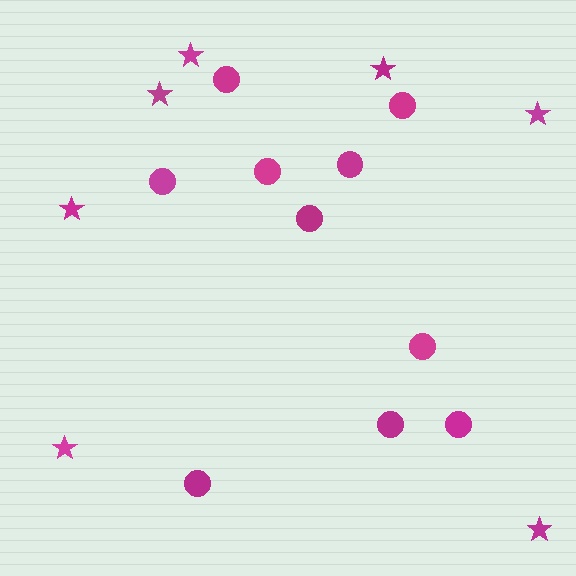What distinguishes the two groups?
There are 2 groups: one group of stars (7) and one group of circles (10).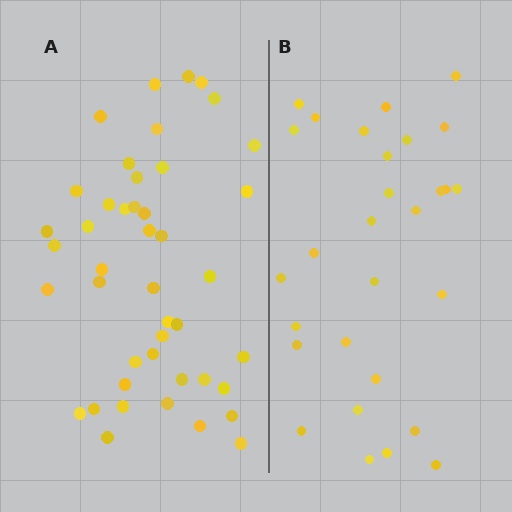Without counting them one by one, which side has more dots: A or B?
Region A (the left region) has more dots.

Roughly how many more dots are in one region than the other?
Region A has approximately 15 more dots than region B.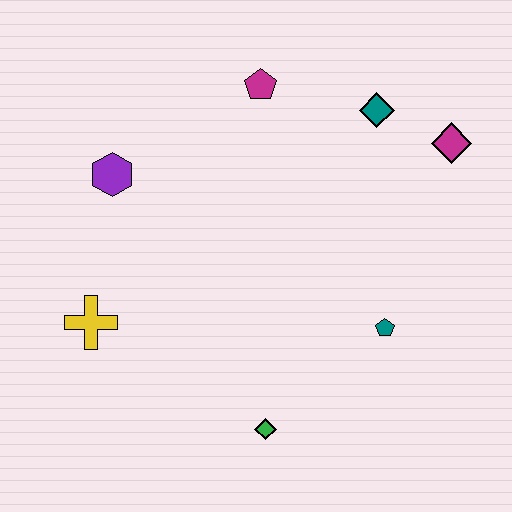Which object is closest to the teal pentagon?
The green diamond is closest to the teal pentagon.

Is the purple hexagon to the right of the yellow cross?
Yes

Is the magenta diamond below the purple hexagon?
No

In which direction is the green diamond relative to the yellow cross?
The green diamond is to the right of the yellow cross.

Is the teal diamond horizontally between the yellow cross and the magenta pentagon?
No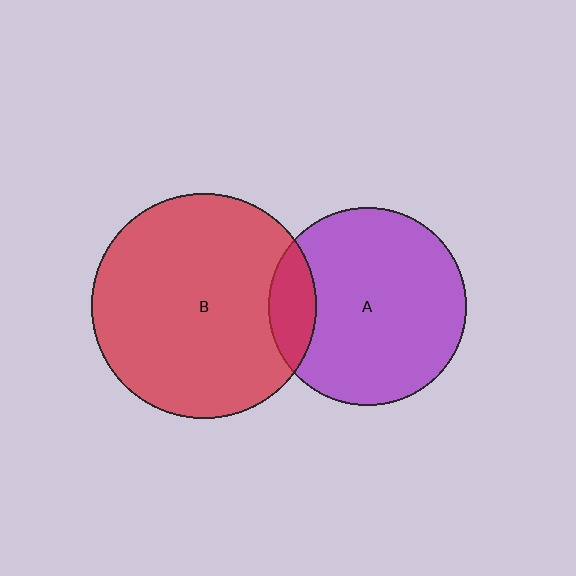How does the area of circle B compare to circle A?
Approximately 1.3 times.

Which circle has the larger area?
Circle B (red).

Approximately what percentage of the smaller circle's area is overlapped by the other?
Approximately 15%.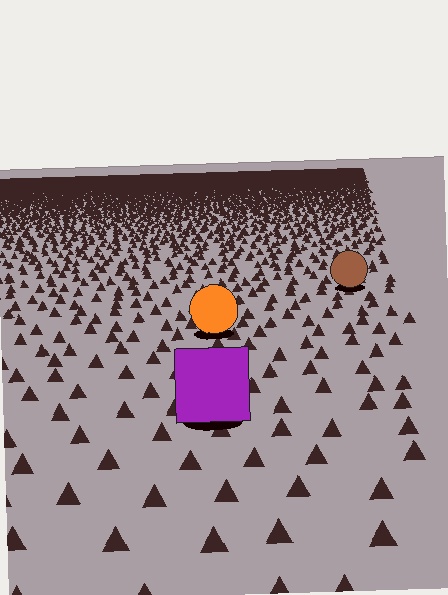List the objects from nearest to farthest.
From nearest to farthest: the purple square, the orange circle, the brown circle.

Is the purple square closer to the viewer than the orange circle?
Yes. The purple square is closer — you can tell from the texture gradient: the ground texture is coarser near it.